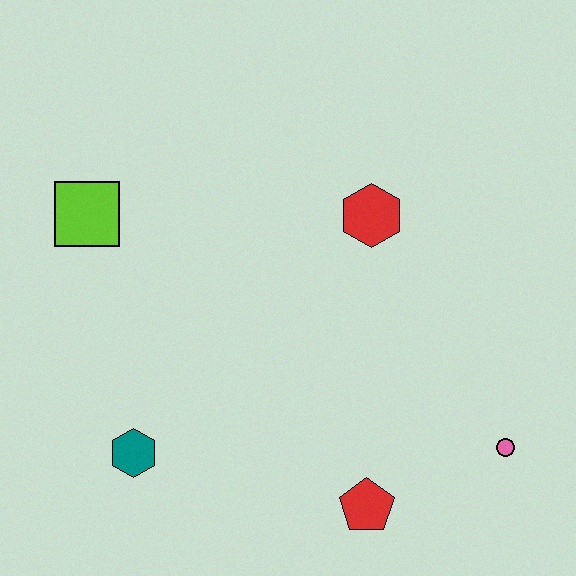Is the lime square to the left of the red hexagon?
Yes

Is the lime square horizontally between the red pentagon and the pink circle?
No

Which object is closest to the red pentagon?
The pink circle is closest to the red pentagon.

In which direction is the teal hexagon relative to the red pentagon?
The teal hexagon is to the left of the red pentagon.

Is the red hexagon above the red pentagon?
Yes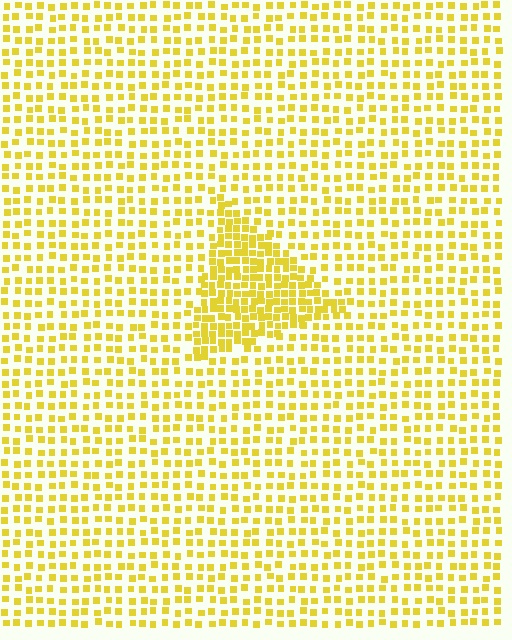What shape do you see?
I see a triangle.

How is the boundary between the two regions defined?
The boundary is defined by a change in element density (approximately 2.0x ratio). All elements are the same color, size, and shape.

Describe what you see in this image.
The image contains small yellow elements arranged at two different densities. A triangle-shaped region is visible where the elements are more densely packed than the surrounding area.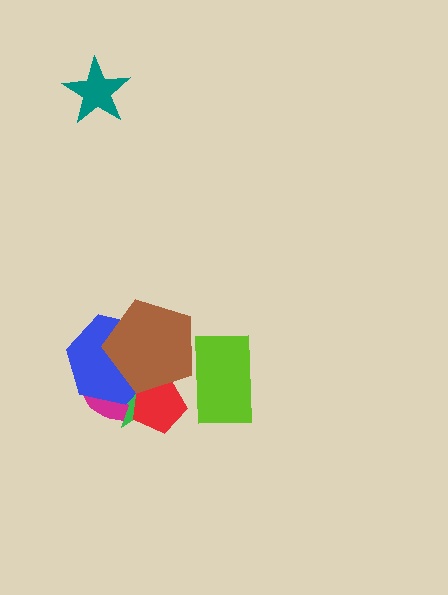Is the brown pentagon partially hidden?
Yes, it is partially covered by another shape.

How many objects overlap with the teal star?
0 objects overlap with the teal star.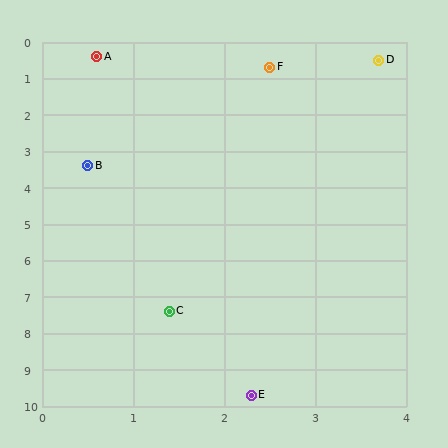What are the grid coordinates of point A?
Point A is at approximately (0.6, 0.4).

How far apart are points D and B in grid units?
Points D and B are about 4.3 grid units apart.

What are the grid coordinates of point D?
Point D is at approximately (3.7, 0.5).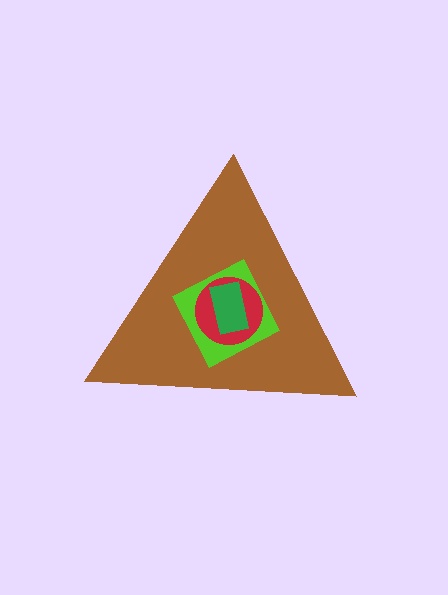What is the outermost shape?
The brown triangle.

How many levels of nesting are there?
4.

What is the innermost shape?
The green rectangle.